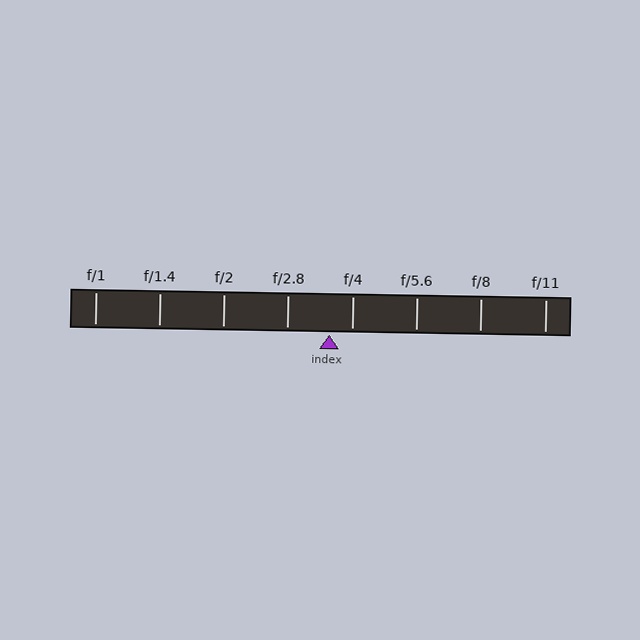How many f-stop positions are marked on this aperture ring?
There are 8 f-stop positions marked.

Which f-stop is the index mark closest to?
The index mark is closest to f/4.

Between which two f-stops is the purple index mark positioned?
The index mark is between f/2.8 and f/4.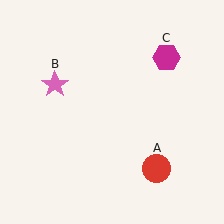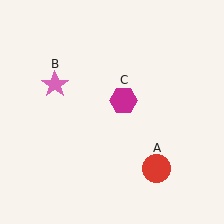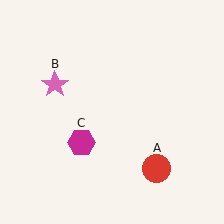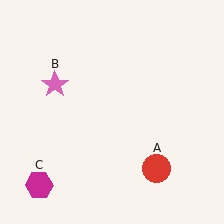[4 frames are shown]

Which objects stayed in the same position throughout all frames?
Red circle (object A) and pink star (object B) remained stationary.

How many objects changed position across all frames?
1 object changed position: magenta hexagon (object C).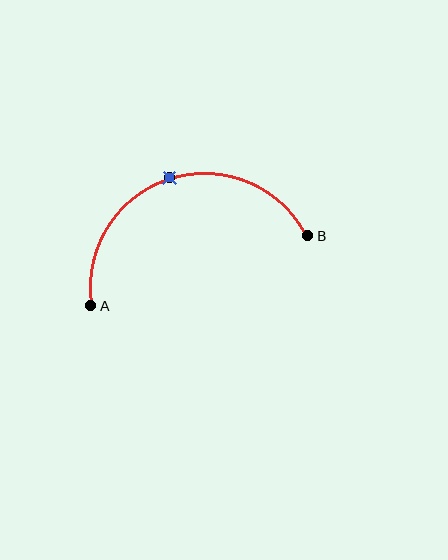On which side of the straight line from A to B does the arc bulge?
The arc bulges above the straight line connecting A and B.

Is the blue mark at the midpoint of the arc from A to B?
Yes. The blue mark lies on the arc at equal arc-length from both A and B — it is the arc midpoint.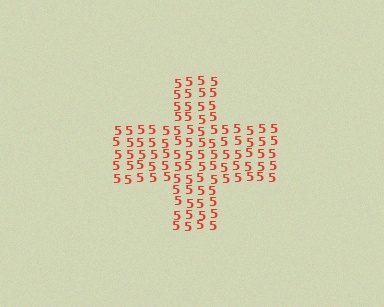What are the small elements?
The small elements are digit 5's.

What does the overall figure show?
The overall figure shows a cross.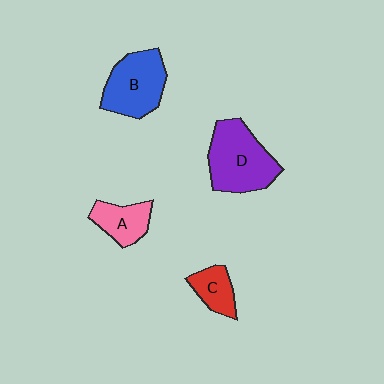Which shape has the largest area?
Shape D (purple).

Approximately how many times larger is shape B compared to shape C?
Approximately 2.0 times.